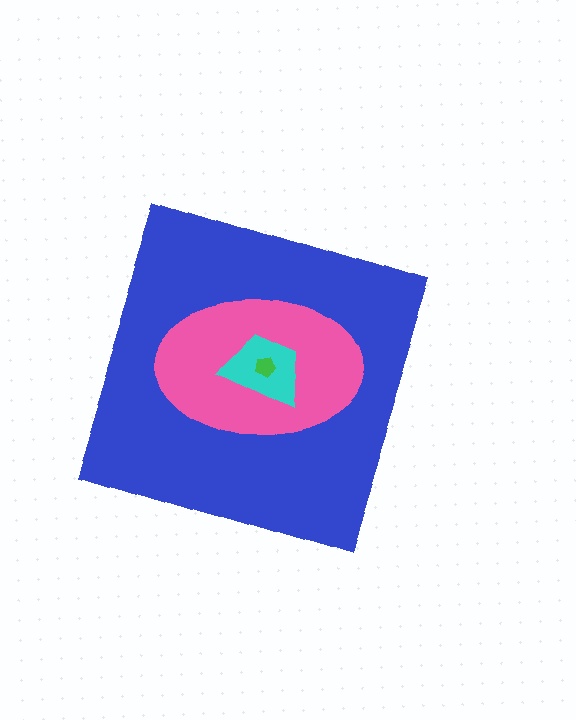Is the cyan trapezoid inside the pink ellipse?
Yes.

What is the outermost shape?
The blue diamond.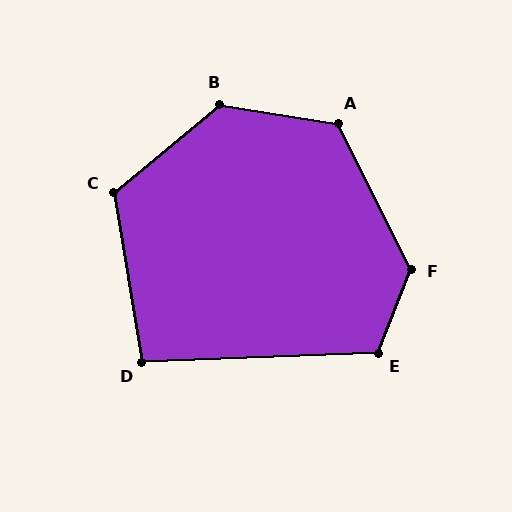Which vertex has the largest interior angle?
F, at approximately 132 degrees.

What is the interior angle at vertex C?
Approximately 120 degrees (obtuse).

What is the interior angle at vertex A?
Approximately 126 degrees (obtuse).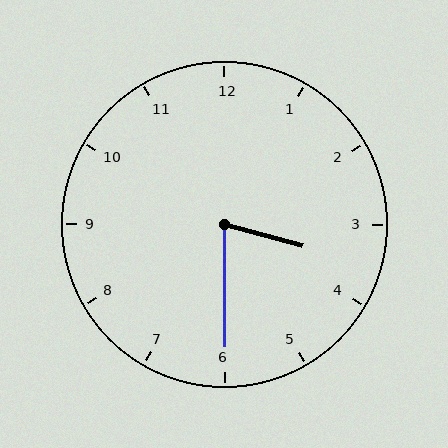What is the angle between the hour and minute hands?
Approximately 75 degrees.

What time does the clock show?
3:30.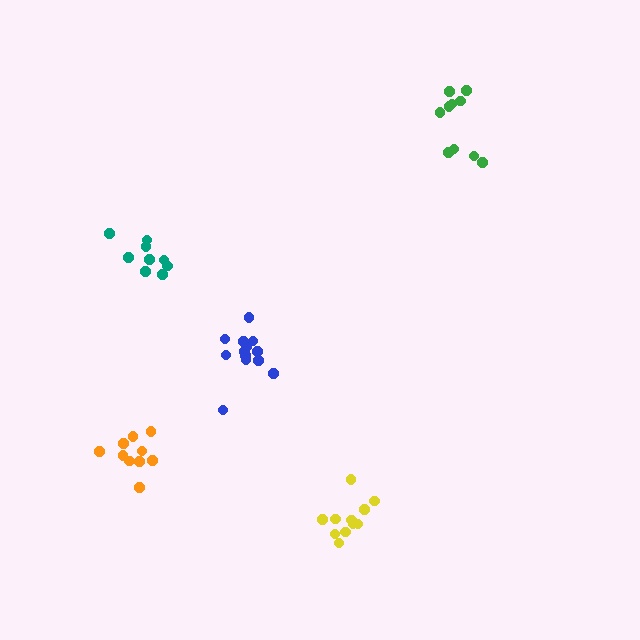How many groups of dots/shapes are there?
There are 5 groups.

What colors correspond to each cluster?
The clusters are colored: green, teal, yellow, orange, blue.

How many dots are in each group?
Group 1: 10 dots, Group 2: 9 dots, Group 3: 11 dots, Group 4: 10 dots, Group 5: 13 dots (53 total).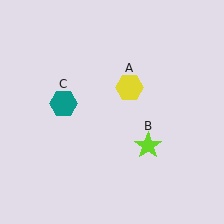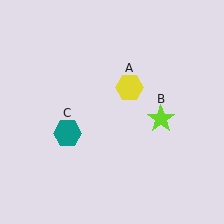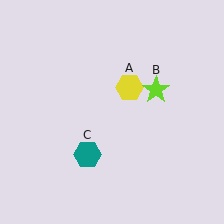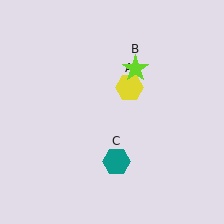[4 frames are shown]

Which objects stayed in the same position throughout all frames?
Yellow hexagon (object A) remained stationary.